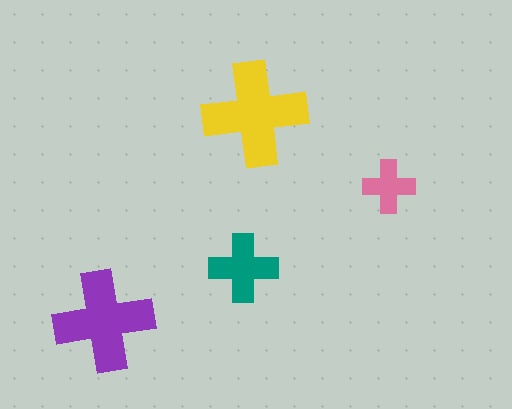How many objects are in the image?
There are 4 objects in the image.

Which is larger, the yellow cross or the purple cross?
The yellow one.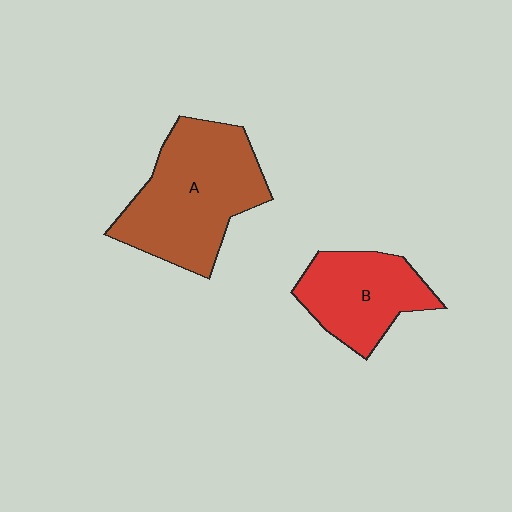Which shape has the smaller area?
Shape B (red).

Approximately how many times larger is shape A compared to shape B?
Approximately 1.6 times.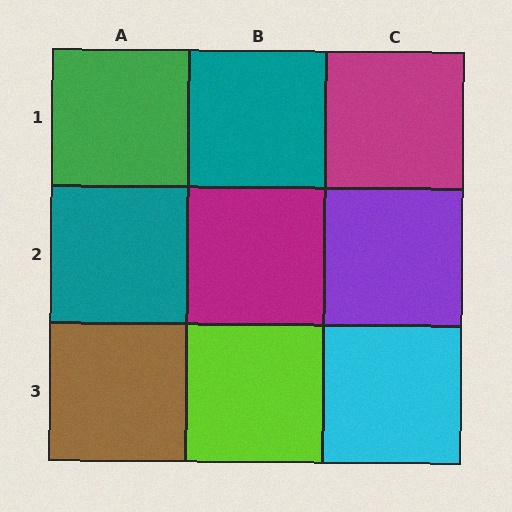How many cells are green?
1 cell is green.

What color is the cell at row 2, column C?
Purple.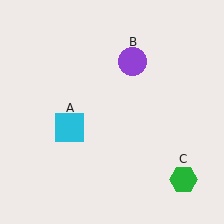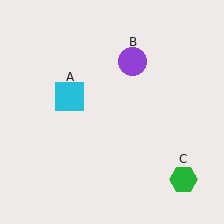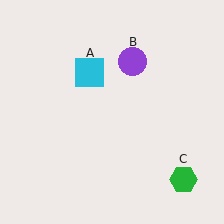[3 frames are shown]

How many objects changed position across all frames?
1 object changed position: cyan square (object A).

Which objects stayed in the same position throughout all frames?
Purple circle (object B) and green hexagon (object C) remained stationary.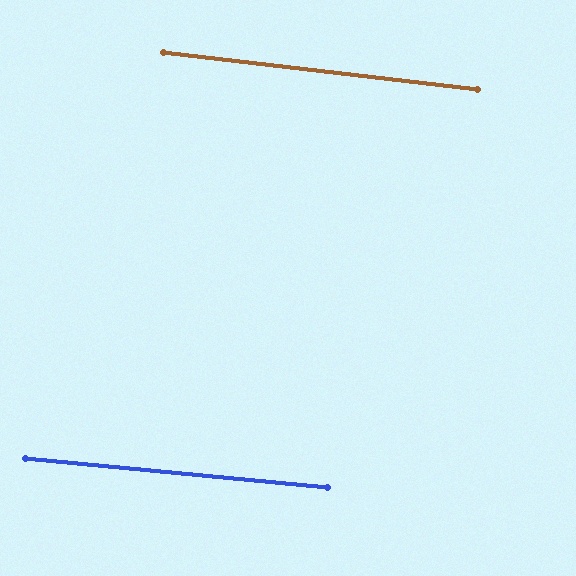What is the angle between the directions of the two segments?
Approximately 1 degree.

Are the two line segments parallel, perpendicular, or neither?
Parallel — their directions differ by only 1.3°.